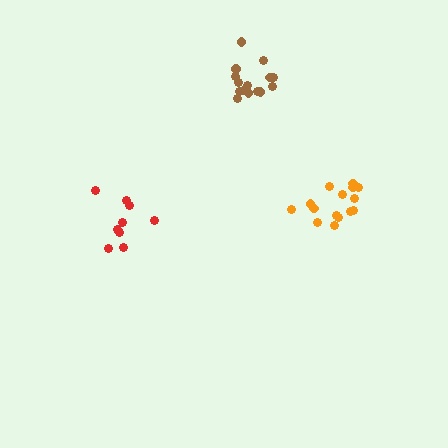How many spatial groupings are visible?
There are 3 spatial groupings.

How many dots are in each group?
Group 1: 9 dots, Group 2: 15 dots, Group 3: 15 dots (39 total).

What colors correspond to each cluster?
The clusters are colored: red, orange, brown.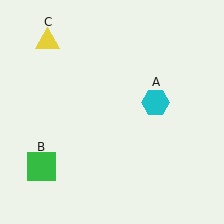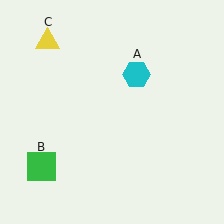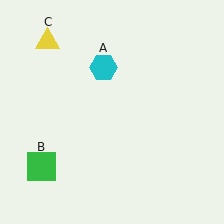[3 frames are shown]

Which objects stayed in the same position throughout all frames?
Green square (object B) and yellow triangle (object C) remained stationary.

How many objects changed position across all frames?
1 object changed position: cyan hexagon (object A).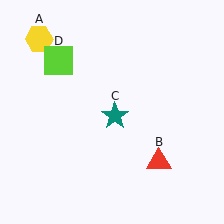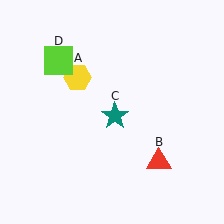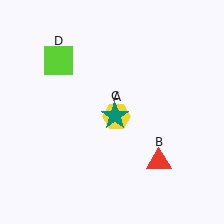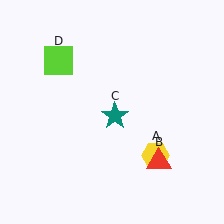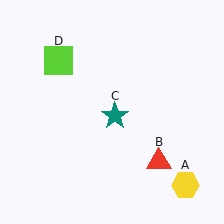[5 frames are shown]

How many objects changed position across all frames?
1 object changed position: yellow hexagon (object A).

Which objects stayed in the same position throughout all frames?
Red triangle (object B) and teal star (object C) and lime square (object D) remained stationary.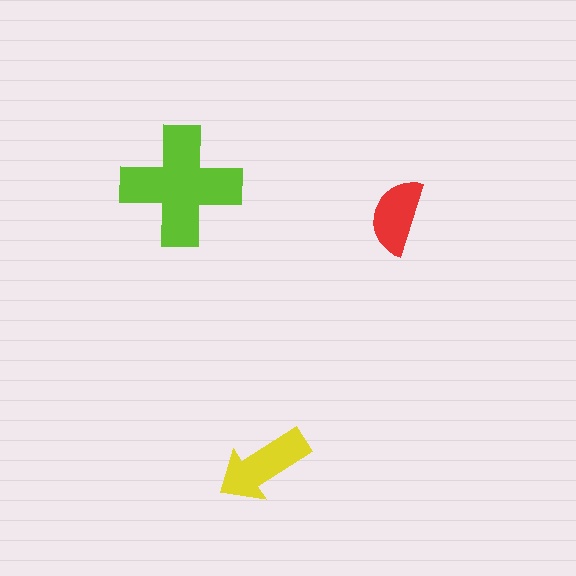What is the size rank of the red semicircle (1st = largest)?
3rd.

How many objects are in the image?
There are 3 objects in the image.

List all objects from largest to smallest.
The lime cross, the yellow arrow, the red semicircle.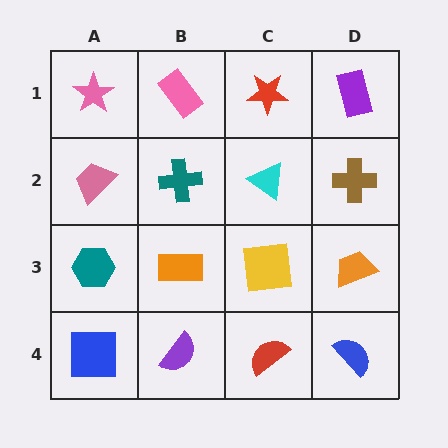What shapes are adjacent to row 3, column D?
A brown cross (row 2, column D), a blue semicircle (row 4, column D), a yellow square (row 3, column C).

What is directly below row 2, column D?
An orange trapezoid.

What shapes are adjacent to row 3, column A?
A pink trapezoid (row 2, column A), a blue square (row 4, column A), an orange rectangle (row 3, column B).